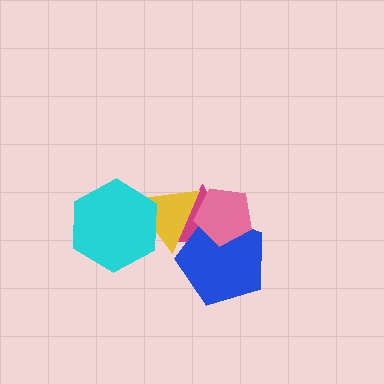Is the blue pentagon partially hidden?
Yes, it is partially covered by another shape.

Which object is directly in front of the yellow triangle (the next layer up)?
The pink pentagon is directly in front of the yellow triangle.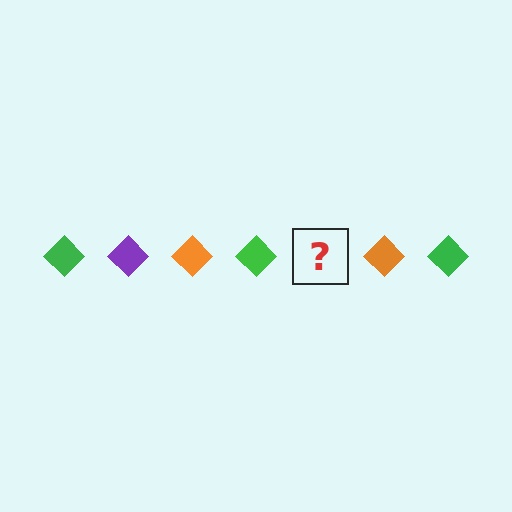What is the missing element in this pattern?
The missing element is a purple diamond.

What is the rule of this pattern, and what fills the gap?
The rule is that the pattern cycles through green, purple, orange diamonds. The gap should be filled with a purple diamond.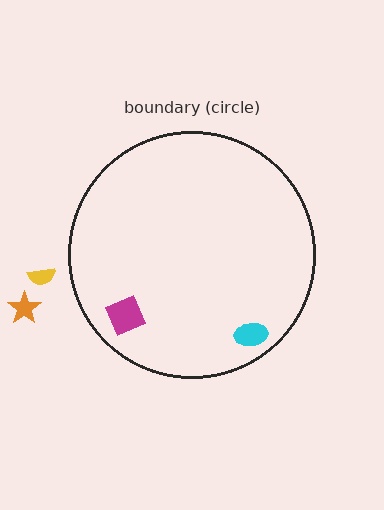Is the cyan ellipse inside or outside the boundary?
Inside.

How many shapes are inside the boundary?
2 inside, 2 outside.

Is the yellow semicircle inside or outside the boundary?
Outside.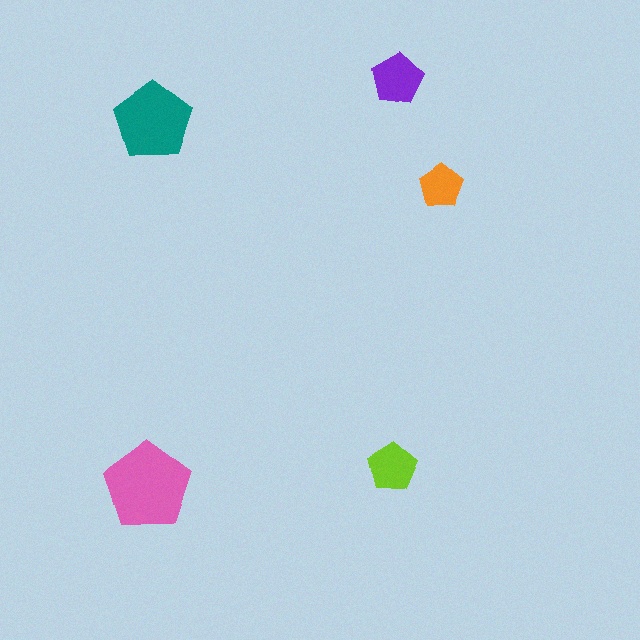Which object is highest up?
The purple pentagon is topmost.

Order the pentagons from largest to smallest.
the pink one, the teal one, the purple one, the lime one, the orange one.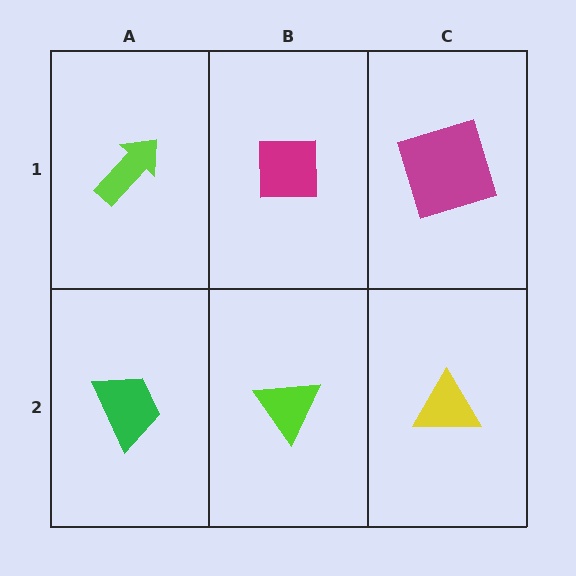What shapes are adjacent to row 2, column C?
A magenta square (row 1, column C), a lime triangle (row 2, column B).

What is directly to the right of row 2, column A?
A lime triangle.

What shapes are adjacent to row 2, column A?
A lime arrow (row 1, column A), a lime triangle (row 2, column B).